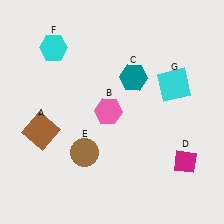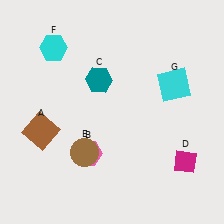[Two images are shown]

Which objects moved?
The objects that moved are: the pink hexagon (B), the teal hexagon (C).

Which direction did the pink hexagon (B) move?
The pink hexagon (B) moved down.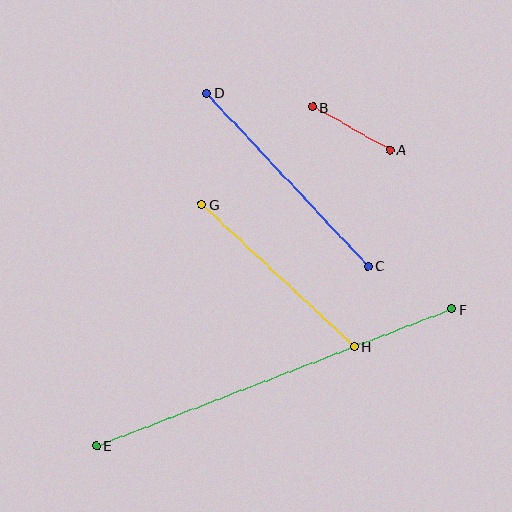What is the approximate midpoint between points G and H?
The midpoint is at approximately (278, 275) pixels.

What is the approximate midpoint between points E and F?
The midpoint is at approximately (274, 377) pixels.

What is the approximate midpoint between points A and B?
The midpoint is at approximately (351, 128) pixels.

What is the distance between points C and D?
The distance is approximately 237 pixels.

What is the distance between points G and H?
The distance is approximately 208 pixels.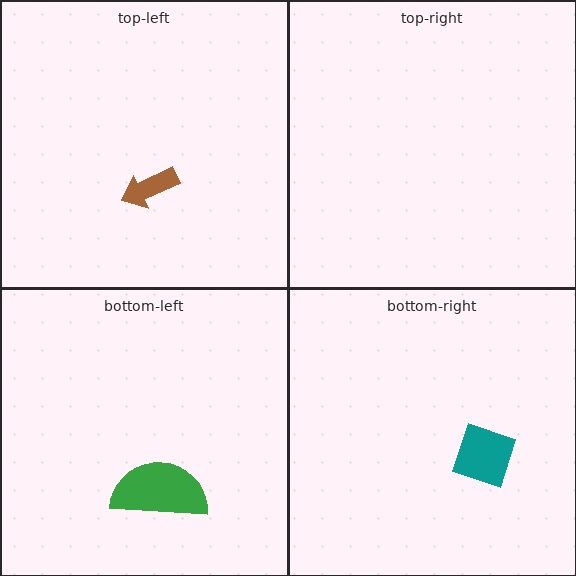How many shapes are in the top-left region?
1.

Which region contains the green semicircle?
The bottom-left region.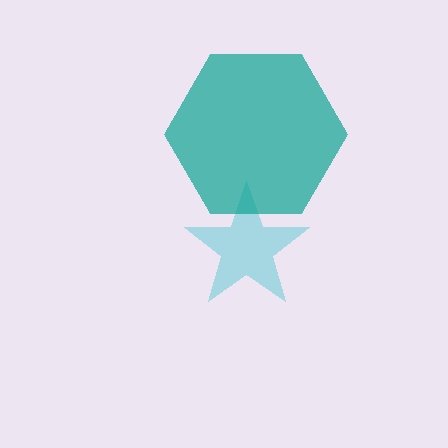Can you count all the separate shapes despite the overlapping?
Yes, there are 2 separate shapes.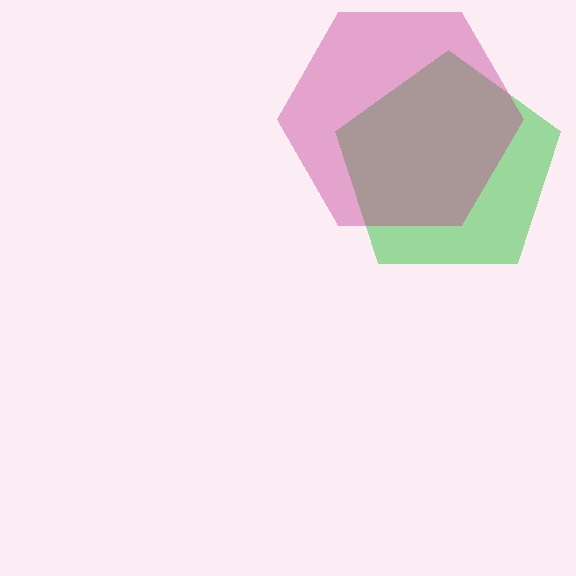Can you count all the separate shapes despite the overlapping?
Yes, there are 2 separate shapes.